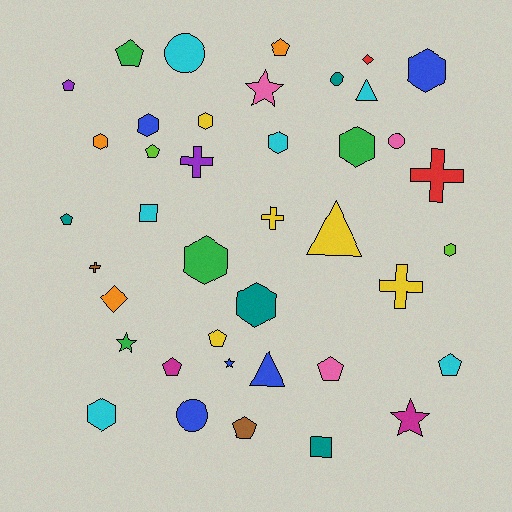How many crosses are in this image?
There are 5 crosses.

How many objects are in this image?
There are 40 objects.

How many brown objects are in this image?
There are 2 brown objects.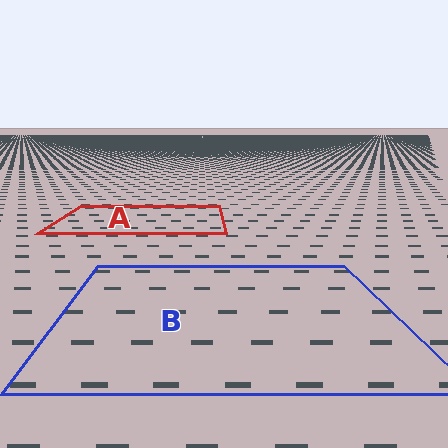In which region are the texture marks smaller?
The texture marks are smaller in region A, because it is farther away.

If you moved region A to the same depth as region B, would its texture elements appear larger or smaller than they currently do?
They would appear larger. At a closer depth, the same texture elements are projected at a bigger on-screen size.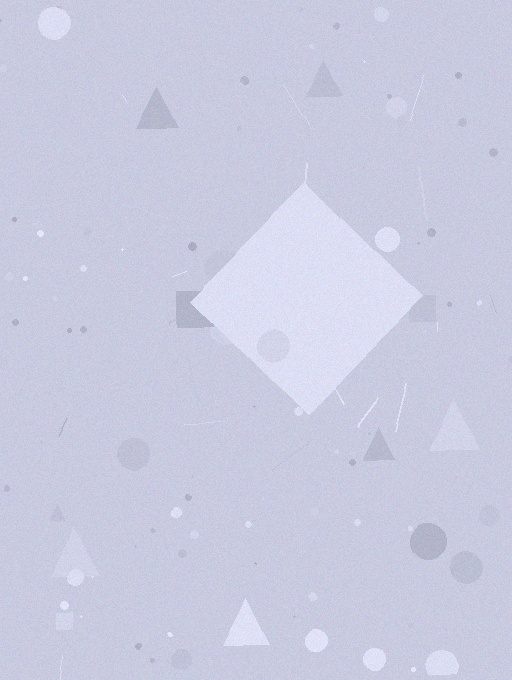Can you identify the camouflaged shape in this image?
The camouflaged shape is a diamond.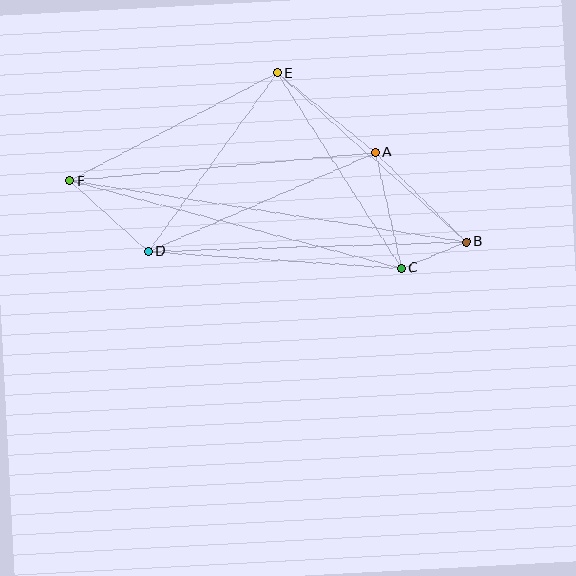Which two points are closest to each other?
Points B and C are closest to each other.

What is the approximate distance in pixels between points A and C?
The distance between A and C is approximately 119 pixels.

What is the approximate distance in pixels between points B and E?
The distance between B and E is approximately 253 pixels.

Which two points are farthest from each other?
Points B and F are farthest from each other.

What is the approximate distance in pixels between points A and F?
The distance between A and F is approximately 307 pixels.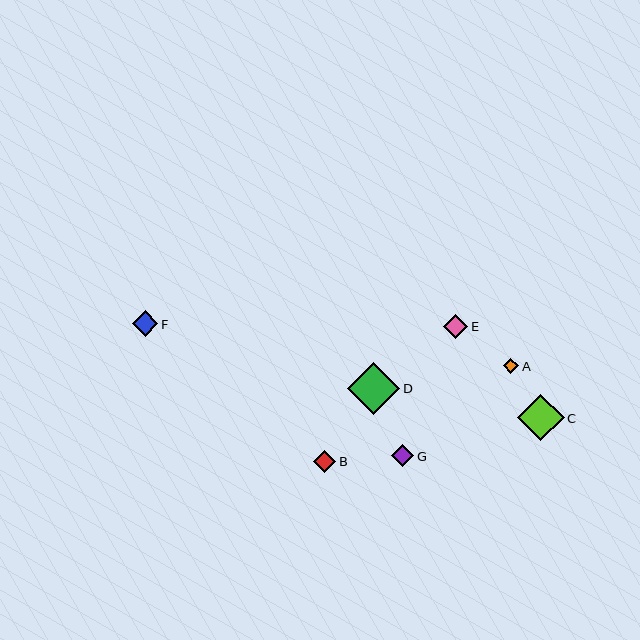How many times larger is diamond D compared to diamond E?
Diamond D is approximately 2.2 times the size of diamond E.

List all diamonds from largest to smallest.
From largest to smallest: D, C, F, E, B, G, A.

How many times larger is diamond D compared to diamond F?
Diamond D is approximately 2.1 times the size of diamond F.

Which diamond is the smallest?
Diamond A is the smallest with a size of approximately 15 pixels.